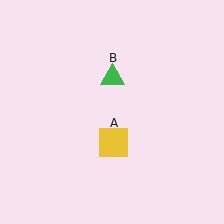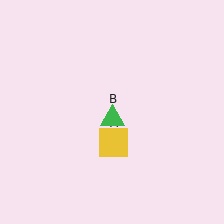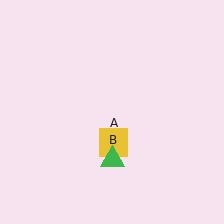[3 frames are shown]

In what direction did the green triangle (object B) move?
The green triangle (object B) moved down.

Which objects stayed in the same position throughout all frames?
Yellow square (object A) remained stationary.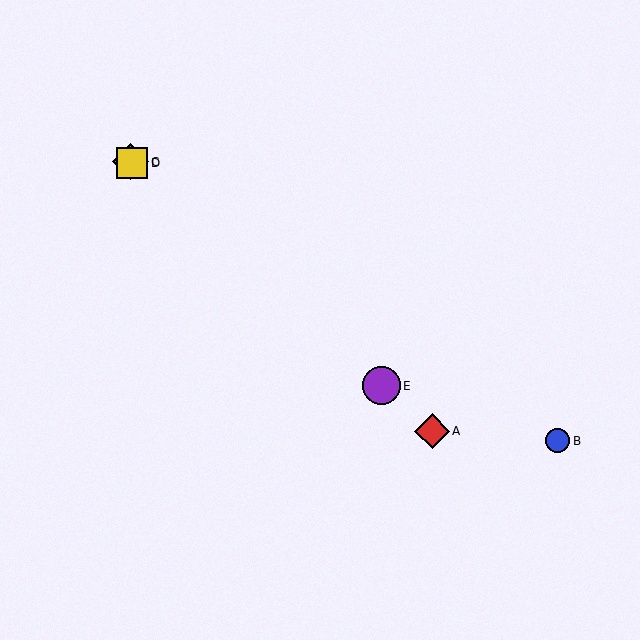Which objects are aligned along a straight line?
Objects A, C, D, E are aligned along a straight line.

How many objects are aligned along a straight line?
4 objects (A, C, D, E) are aligned along a straight line.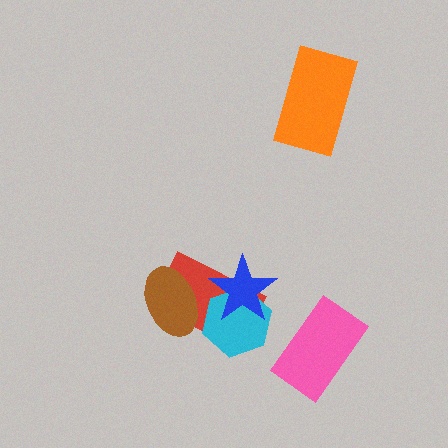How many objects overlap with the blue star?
2 objects overlap with the blue star.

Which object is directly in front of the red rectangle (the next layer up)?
The cyan hexagon is directly in front of the red rectangle.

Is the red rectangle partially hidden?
Yes, it is partially covered by another shape.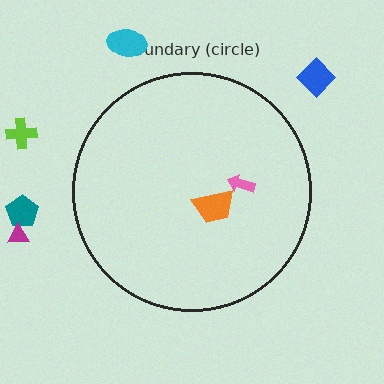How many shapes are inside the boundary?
2 inside, 5 outside.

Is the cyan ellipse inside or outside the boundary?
Outside.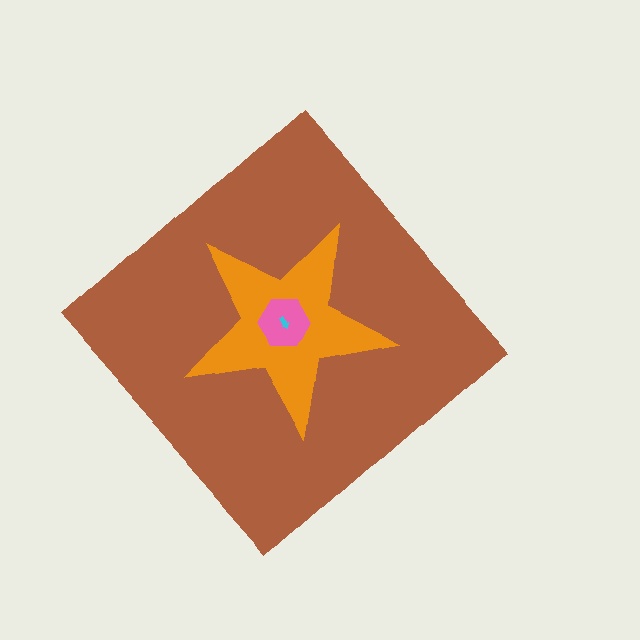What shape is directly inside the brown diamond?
The orange star.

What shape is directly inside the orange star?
The pink hexagon.